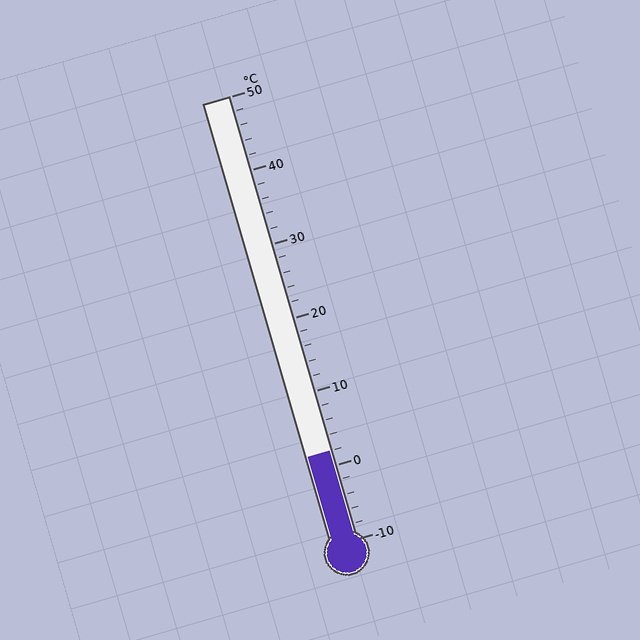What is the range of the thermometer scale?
The thermometer scale ranges from -10°C to 50°C.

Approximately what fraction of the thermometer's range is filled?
The thermometer is filled to approximately 20% of its range.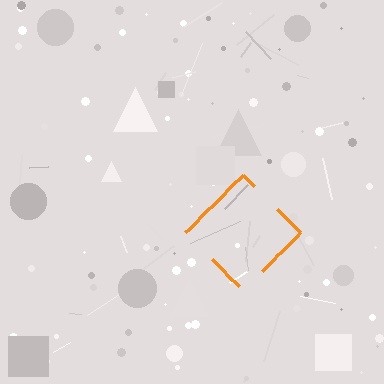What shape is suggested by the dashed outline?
The dashed outline suggests a diamond.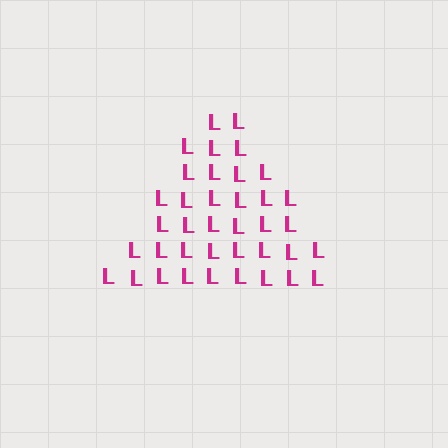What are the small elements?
The small elements are letter L's.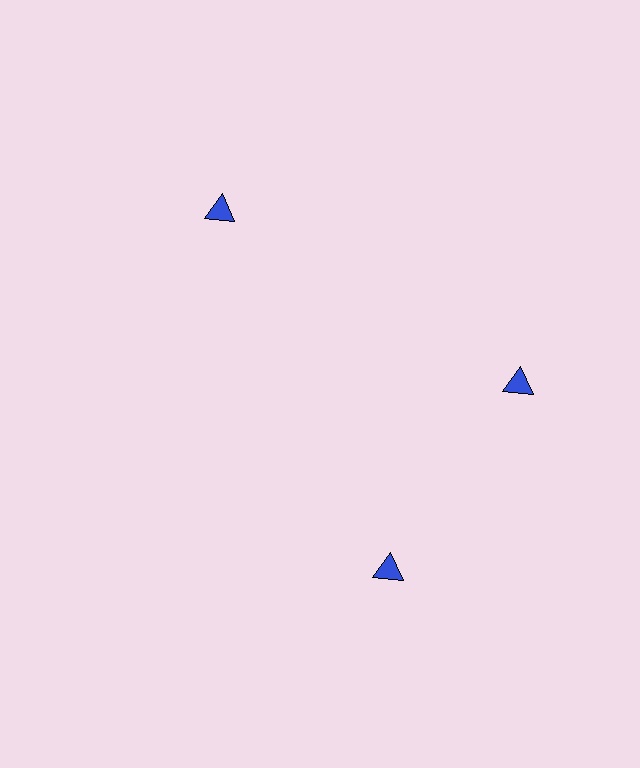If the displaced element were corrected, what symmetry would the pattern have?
It would have 3-fold rotational symmetry — the pattern would map onto itself every 120 degrees.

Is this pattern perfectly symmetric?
No. The 3 blue triangles are arranged in a ring, but one element near the 7 o'clock position is rotated out of alignment along the ring, breaking the 3-fold rotational symmetry.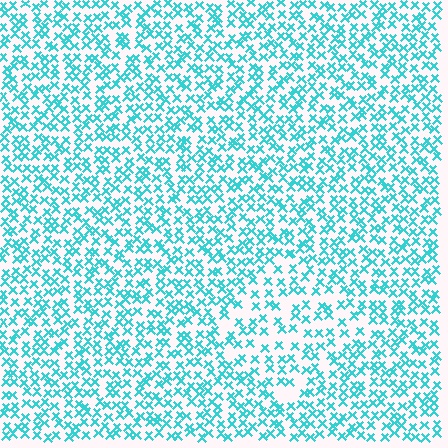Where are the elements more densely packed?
The elements are more densely packed outside the diamond boundary.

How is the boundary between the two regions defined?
The boundary is defined by a change in element density (approximately 1.6x ratio). All elements are the same color, size, and shape.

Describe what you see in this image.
The image contains small cyan elements arranged at two different densities. A diamond-shaped region is visible where the elements are less densely packed than the surrounding area.